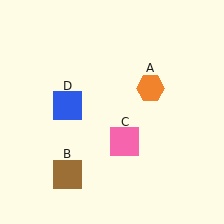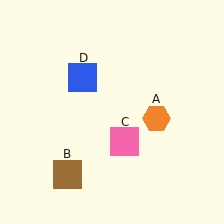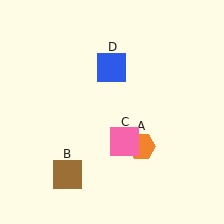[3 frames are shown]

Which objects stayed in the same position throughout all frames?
Brown square (object B) and pink square (object C) remained stationary.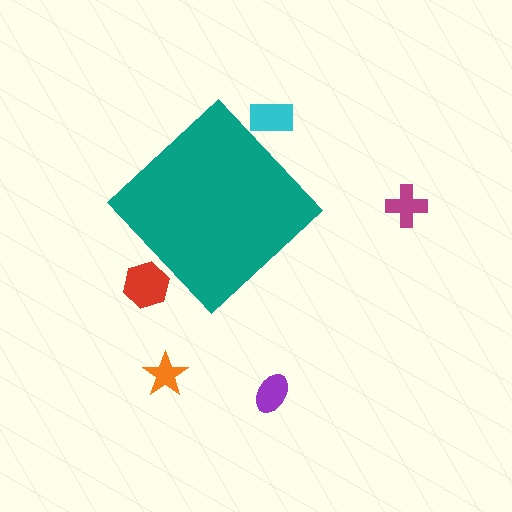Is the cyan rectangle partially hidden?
Yes, the cyan rectangle is partially hidden behind the teal diamond.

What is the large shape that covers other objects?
A teal diamond.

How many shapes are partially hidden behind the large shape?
2 shapes are partially hidden.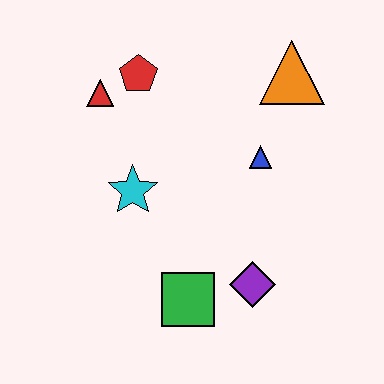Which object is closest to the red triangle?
The red pentagon is closest to the red triangle.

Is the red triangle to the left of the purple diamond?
Yes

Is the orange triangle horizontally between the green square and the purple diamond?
No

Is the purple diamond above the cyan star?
No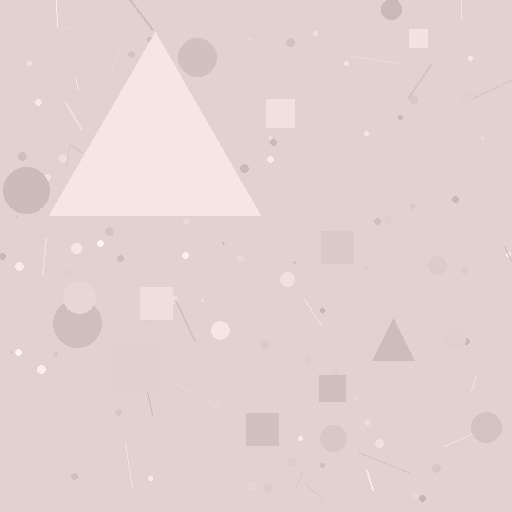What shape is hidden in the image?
A triangle is hidden in the image.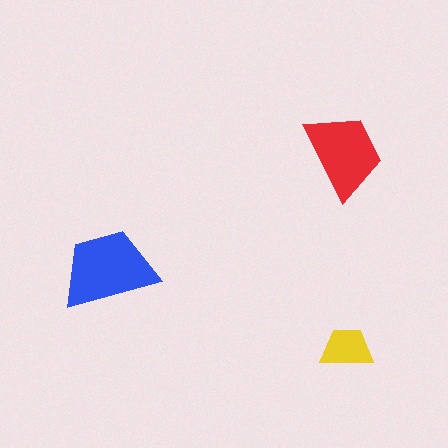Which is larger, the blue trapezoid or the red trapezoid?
The blue one.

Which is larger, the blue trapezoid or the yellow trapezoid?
The blue one.